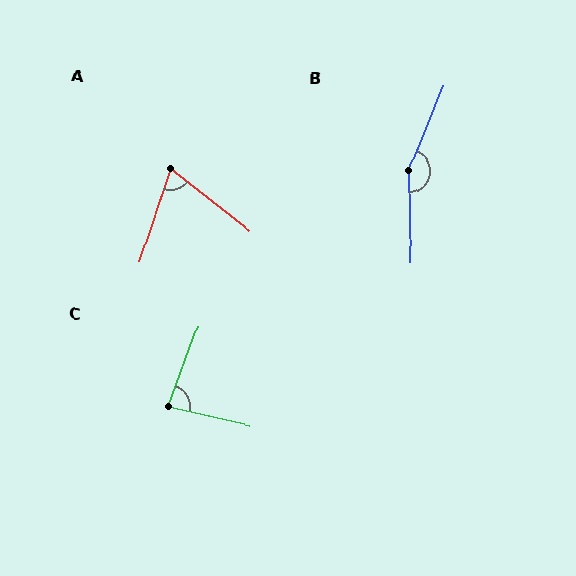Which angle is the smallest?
A, at approximately 70 degrees.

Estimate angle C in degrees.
Approximately 82 degrees.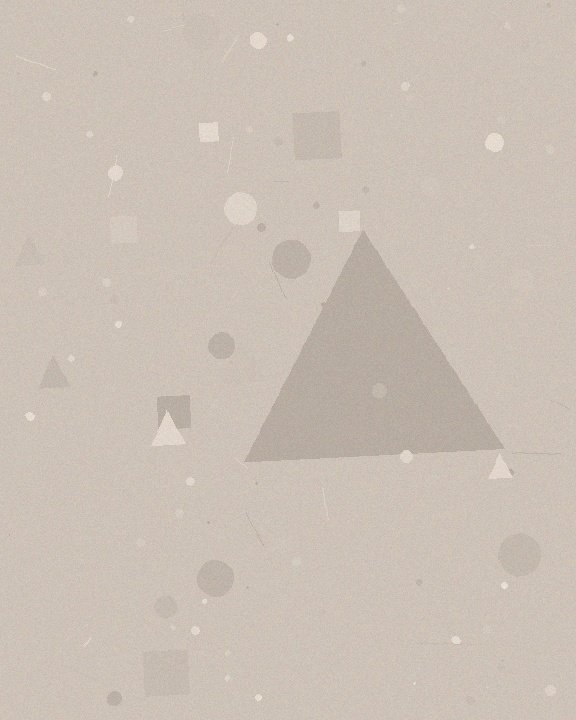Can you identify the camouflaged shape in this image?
The camouflaged shape is a triangle.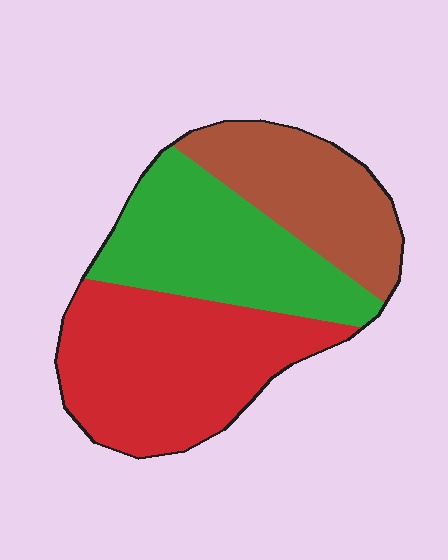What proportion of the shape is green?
Green covers roughly 35% of the shape.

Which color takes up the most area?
Red, at roughly 40%.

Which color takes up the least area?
Brown, at roughly 25%.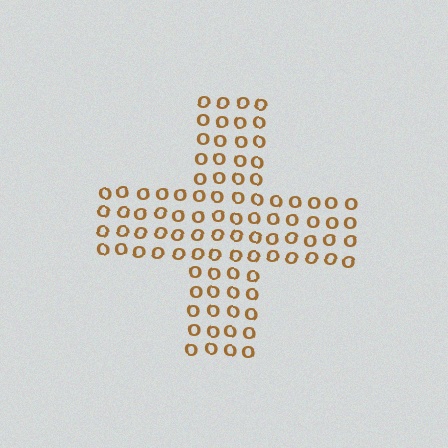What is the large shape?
The large shape is a cross.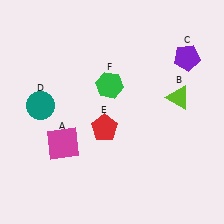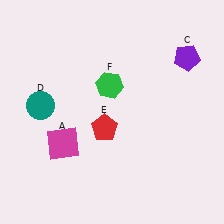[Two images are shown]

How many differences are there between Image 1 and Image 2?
There is 1 difference between the two images.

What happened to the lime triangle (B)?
The lime triangle (B) was removed in Image 2. It was in the top-right area of Image 1.